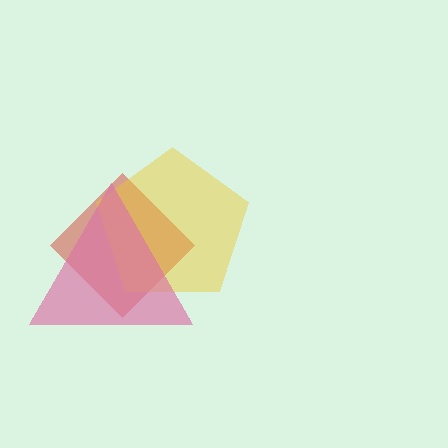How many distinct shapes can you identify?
There are 3 distinct shapes: a red diamond, a yellow pentagon, a pink triangle.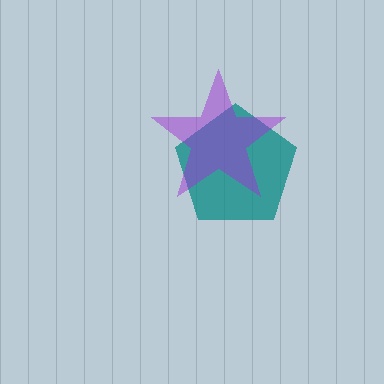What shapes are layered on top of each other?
The layered shapes are: a teal pentagon, a purple star.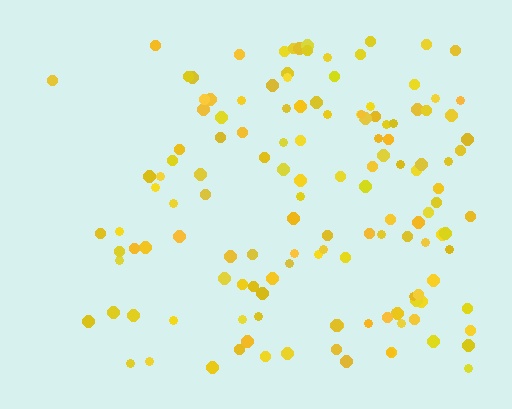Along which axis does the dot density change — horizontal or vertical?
Horizontal.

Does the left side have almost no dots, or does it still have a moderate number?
Still a moderate number, just noticeably fewer than the right.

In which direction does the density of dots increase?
From left to right, with the right side densest.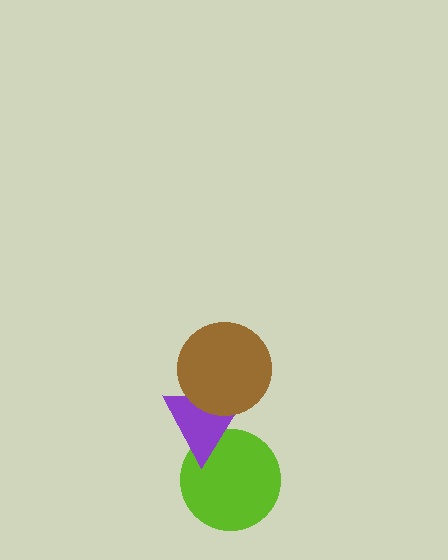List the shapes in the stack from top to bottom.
From top to bottom: the brown circle, the purple triangle, the lime circle.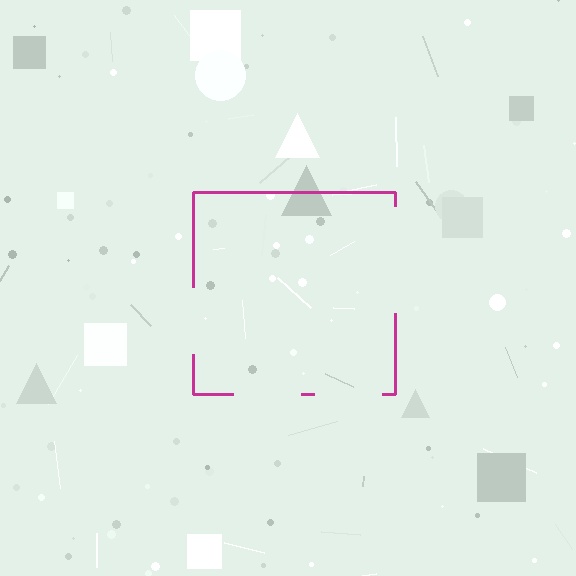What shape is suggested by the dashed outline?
The dashed outline suggests a square.